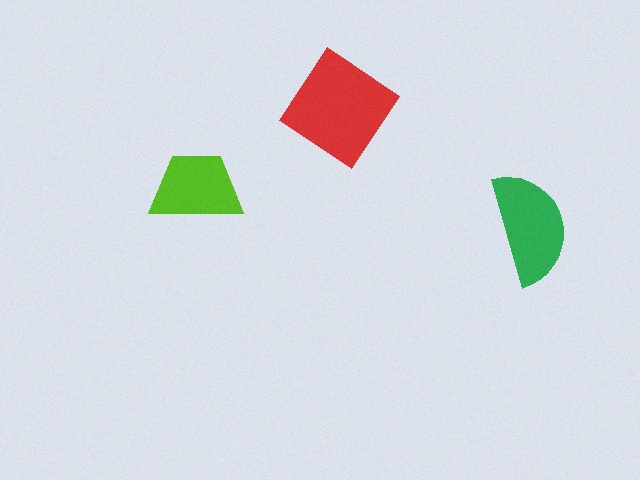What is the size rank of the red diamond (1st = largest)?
1st.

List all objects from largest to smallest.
The red diamond, the green semicircle, the lime trapezoid.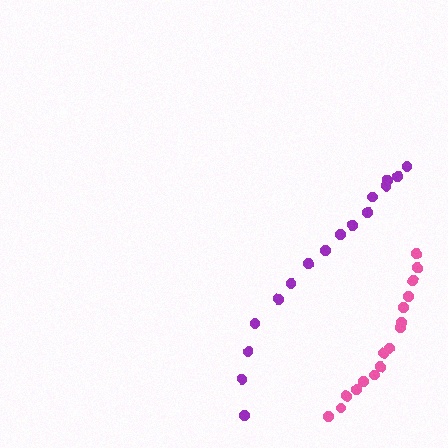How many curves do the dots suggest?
There are 2 distinct paths.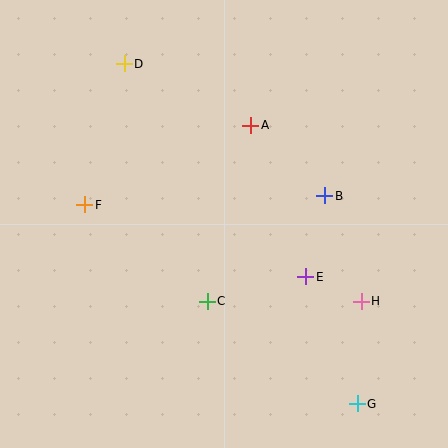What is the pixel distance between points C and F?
The distance between C and F is 156 pixels.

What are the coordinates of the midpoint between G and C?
The midpoint between G and C is at (282, 353).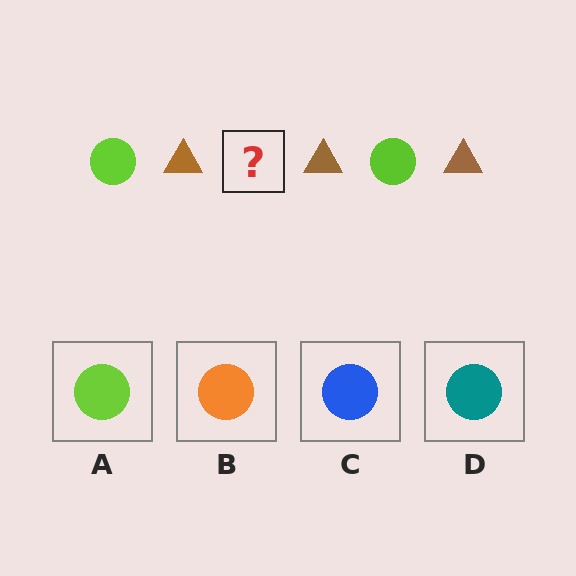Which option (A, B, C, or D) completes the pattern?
A.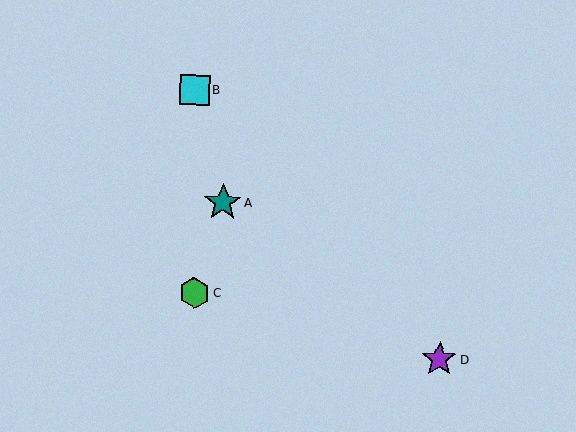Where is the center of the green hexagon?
The center of the green hexagon is at (194, 293).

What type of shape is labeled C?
Shape C is a green hexagon.